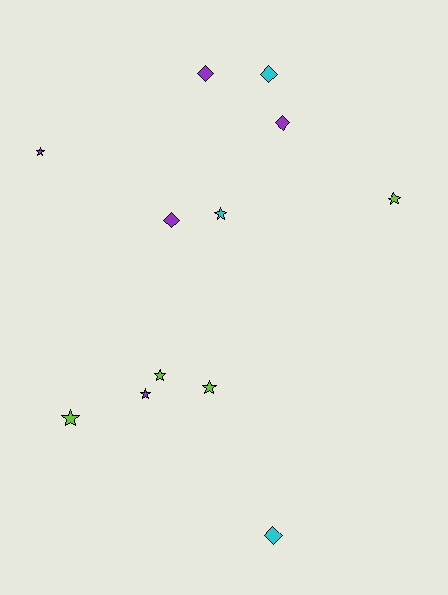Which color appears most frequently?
Purple, with 5 objects.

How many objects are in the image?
There are 12 objects.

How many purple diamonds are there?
There are 3 purple diamonds.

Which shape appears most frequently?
Star, with 7 objects.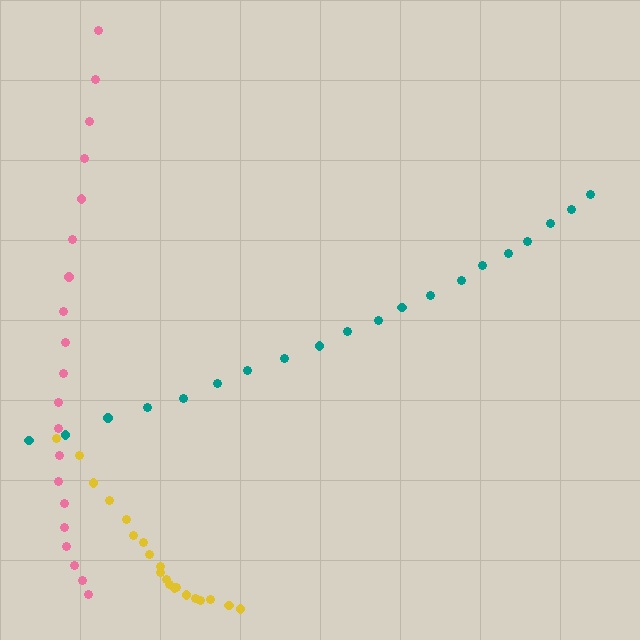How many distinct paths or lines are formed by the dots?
There are 3 distinct paths.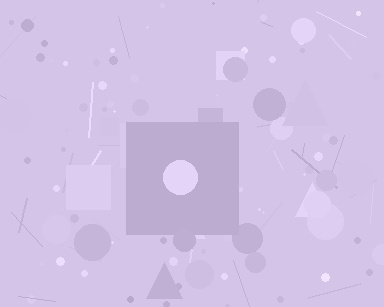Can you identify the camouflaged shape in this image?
The camouflaged shape is a square.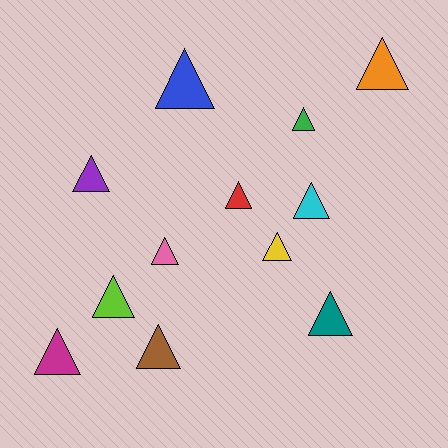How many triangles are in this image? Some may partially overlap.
There are 12 triangles.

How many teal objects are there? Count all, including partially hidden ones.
There is 1 teal object.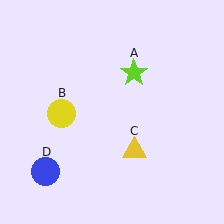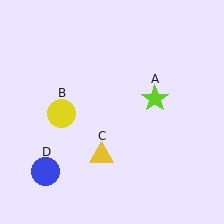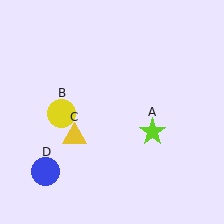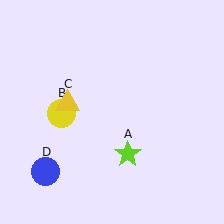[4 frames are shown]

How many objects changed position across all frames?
2 objects changed position: lime star (object A), yellow triangle (object C).